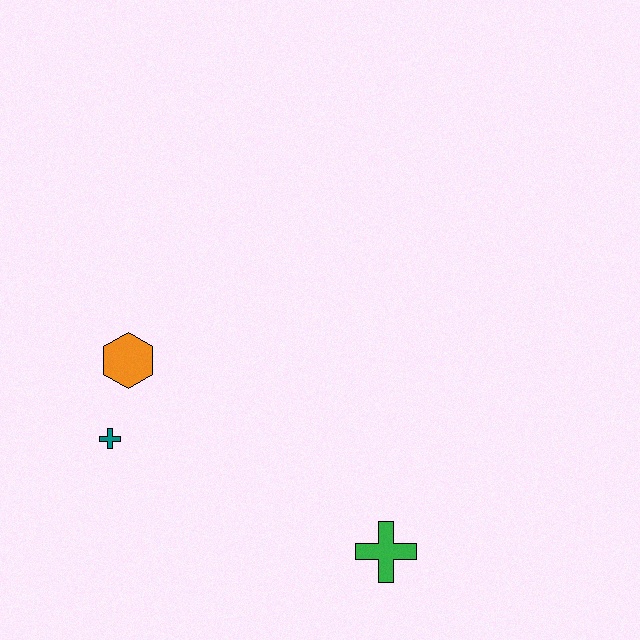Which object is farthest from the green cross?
The orange hexagon is farthest from the green cross.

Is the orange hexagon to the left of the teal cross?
No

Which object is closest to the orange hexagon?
The teal cross is closest to the orange hexagon.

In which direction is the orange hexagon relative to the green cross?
The orange hexagon is to the left of the green cross.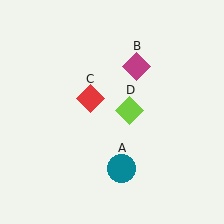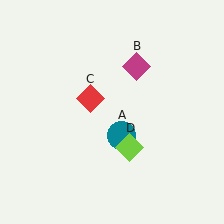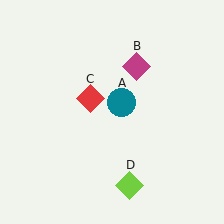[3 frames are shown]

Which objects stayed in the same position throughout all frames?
Magenta diamond (object B) and red diamond (object C) remained stationary.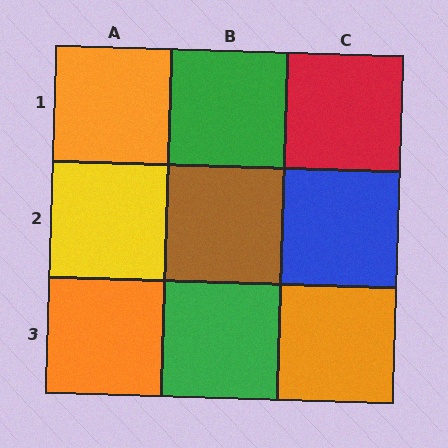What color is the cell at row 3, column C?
Orange.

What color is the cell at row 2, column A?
Yellow.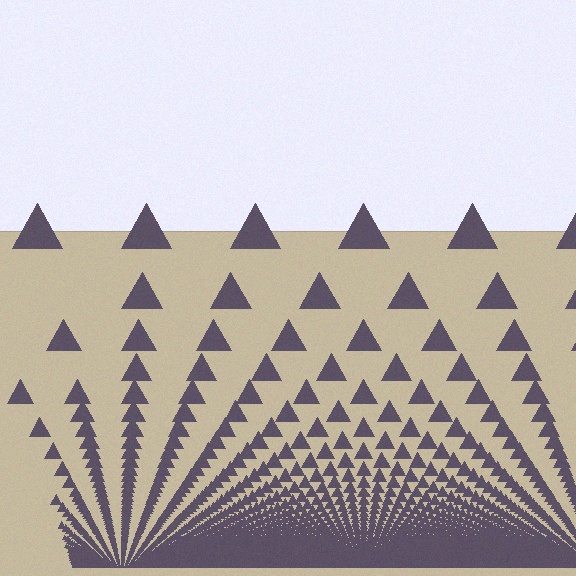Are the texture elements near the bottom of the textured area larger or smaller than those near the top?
Smaller. The gradient is inverted — elements near the bottom are smaller and denser.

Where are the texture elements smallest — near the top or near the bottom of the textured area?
Near the bottom.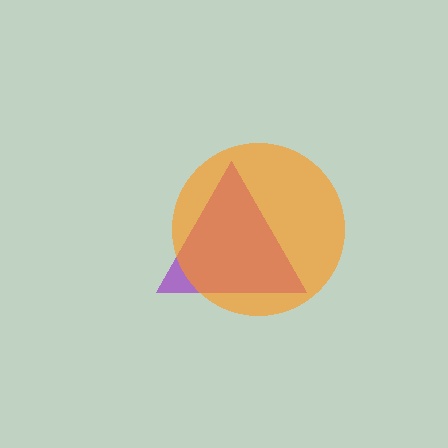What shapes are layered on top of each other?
The layered shapes are: a purple triangle, an orange circle.